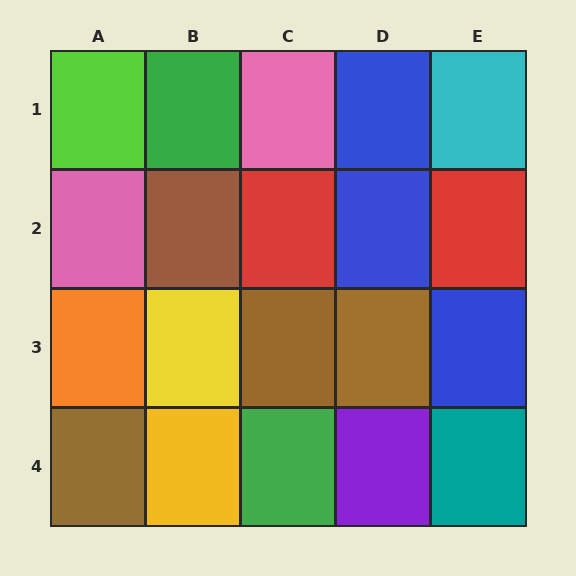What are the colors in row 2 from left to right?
Pink, brown, red, blue, red.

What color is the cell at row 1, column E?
Cyan.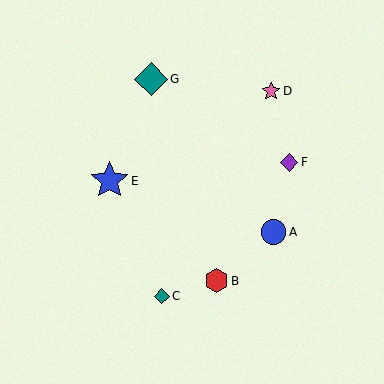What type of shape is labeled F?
Shape F is a purple diamond.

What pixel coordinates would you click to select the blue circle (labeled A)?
Click at (274, 232) to select the blue circle A.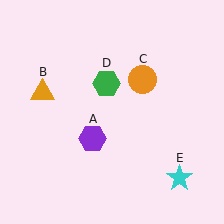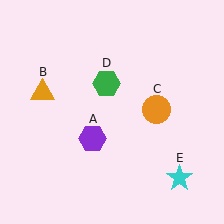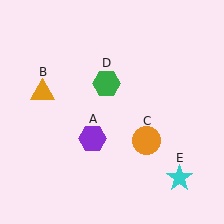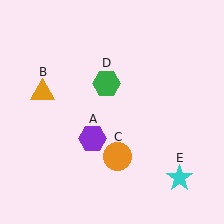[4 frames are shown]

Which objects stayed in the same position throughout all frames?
Purple hexagon (object A) and orange triangle (object B) and green hexagon (object D) and cyan star (object E) remained stationary.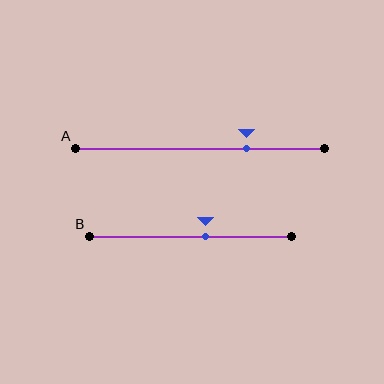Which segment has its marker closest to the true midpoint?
Segment B has its marker closest to the true midpoint.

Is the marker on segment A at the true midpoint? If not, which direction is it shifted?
No, the marker on segment A is shifted to the right by about 19% of the segment length.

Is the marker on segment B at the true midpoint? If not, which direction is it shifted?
No, the marker on segment B is shifted to the right by about 7% of the segment length.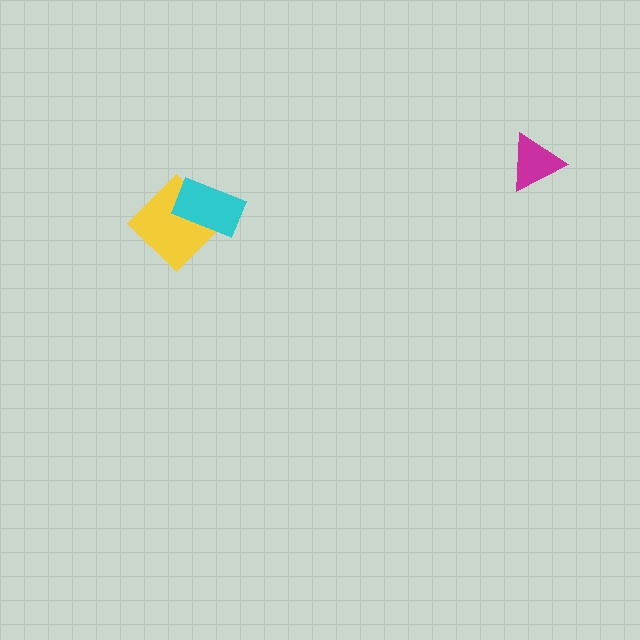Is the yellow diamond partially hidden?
Yes, it is partially covered by another shape.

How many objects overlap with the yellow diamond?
1 object overlaps with the yellow diamond.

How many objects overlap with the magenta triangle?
0 objects overlap with the magenta triangle.